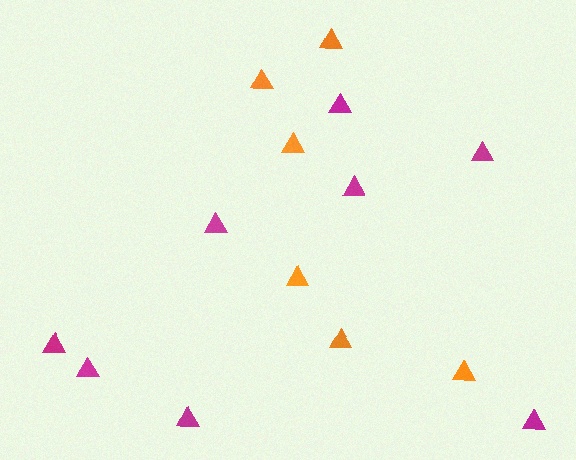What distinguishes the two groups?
There are 2 groups: one group of orange triangles (6) and one group of magenta triangles (8).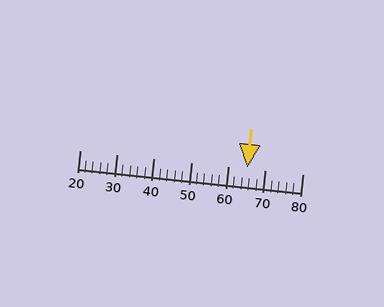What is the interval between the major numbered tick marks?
The major tick marks are spaced 10 units apart.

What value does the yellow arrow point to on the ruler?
The yellow arrow points to approximately 65.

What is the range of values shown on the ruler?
The ruler shows values from 20 to 80.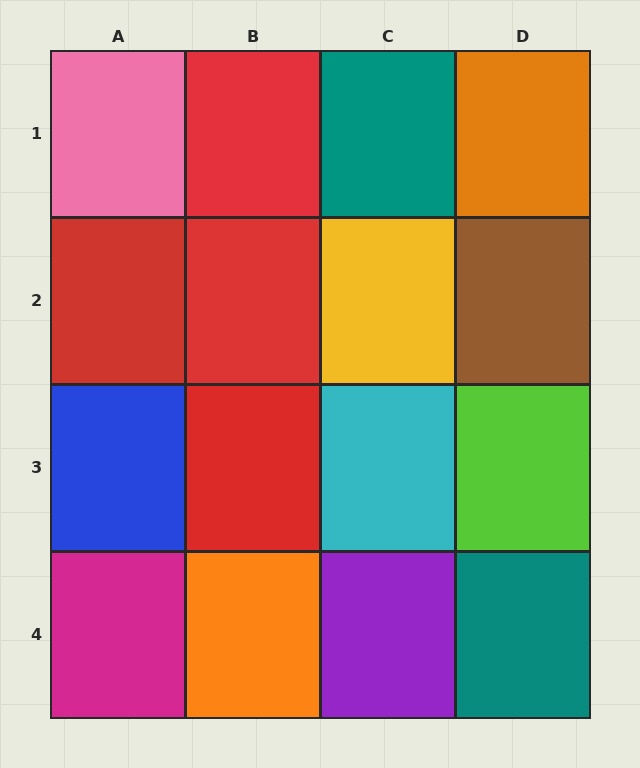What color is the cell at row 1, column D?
Orange.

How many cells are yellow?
1 cell is yellow.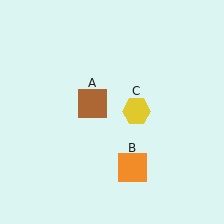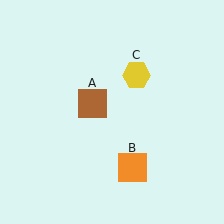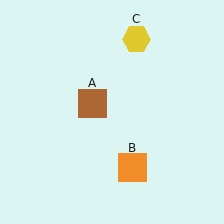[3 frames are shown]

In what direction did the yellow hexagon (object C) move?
The yellow hexagon (object C) moved up.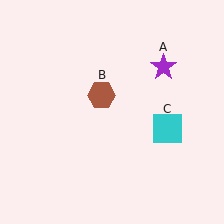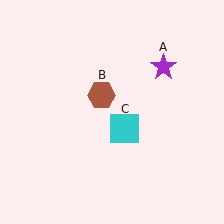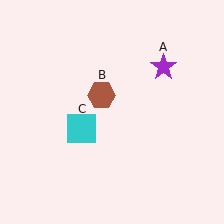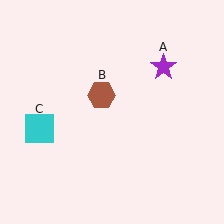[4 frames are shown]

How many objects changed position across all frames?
1 object changed position: cyan square (object C).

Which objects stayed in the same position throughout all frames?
Purple star (object A) and brown hexagon (object B) remained stationary.